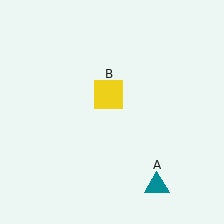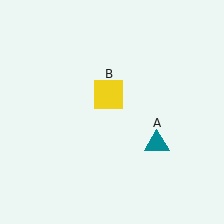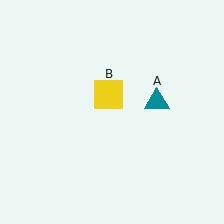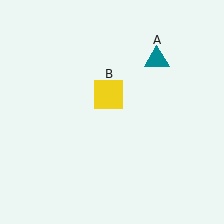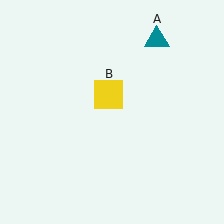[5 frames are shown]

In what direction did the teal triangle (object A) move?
The teal triangle (object A) moved up.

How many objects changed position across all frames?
1 object changed position: teal triangle (object A).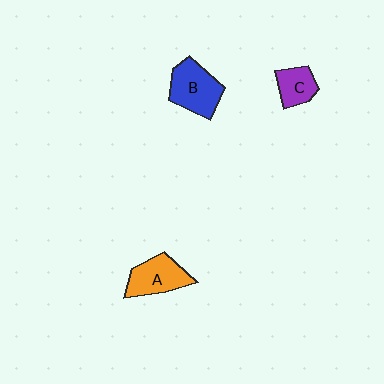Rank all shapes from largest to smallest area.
From largest to smallest: B (blue), A (orange), C (purple).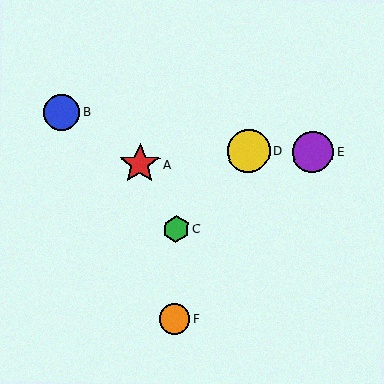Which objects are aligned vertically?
Objects C, F are aligned vertically.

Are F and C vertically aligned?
Yes, both are at x≈175.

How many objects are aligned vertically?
2 objects (C, F) are aligned vertically.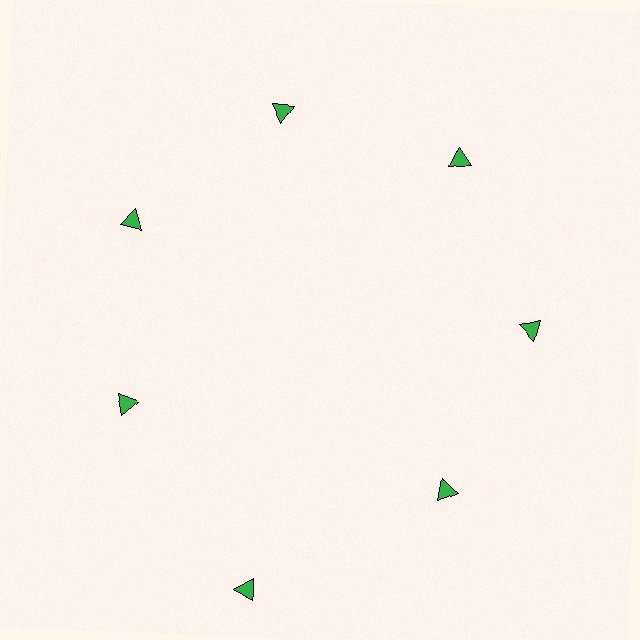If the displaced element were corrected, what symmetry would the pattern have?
It would have 7-fold rotational symmetry — the pattern would map onto itself every 51 degrees.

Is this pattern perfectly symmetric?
No. The 7 green triangles are arranged in a ring, but one element near the 6 o'clock position is pushed outward from the center, breaking the 7-fold rotational symmetry.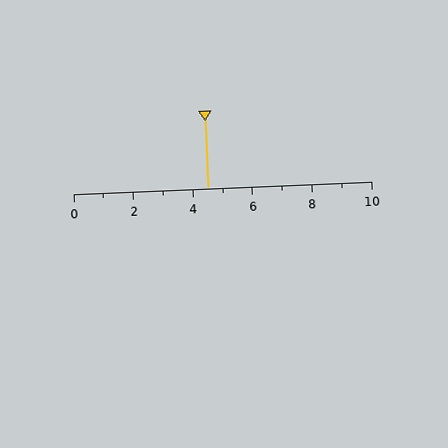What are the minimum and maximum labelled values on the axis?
The axis runs from 0 to 10.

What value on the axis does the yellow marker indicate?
The marker indicates approximately 4.5.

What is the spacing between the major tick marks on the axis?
The major ticks are spaced 2 apart.